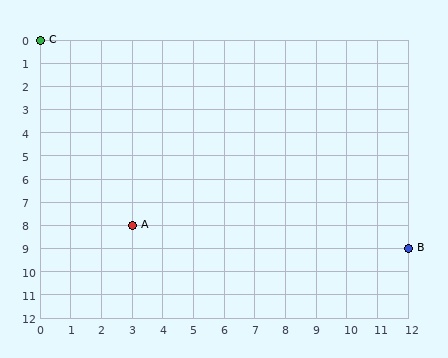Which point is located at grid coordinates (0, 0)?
Point C is at (0, 0).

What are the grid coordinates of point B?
Point B is at grid coordinates (12, 9).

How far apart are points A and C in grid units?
Points A and C are 3 columns and 8 rows apart (about 8.5 grid units diagonally).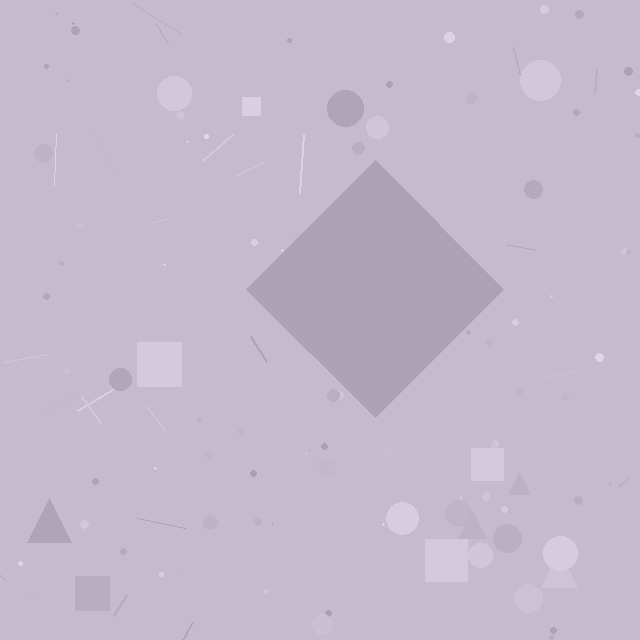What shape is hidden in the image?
A diamond is hidden in the image.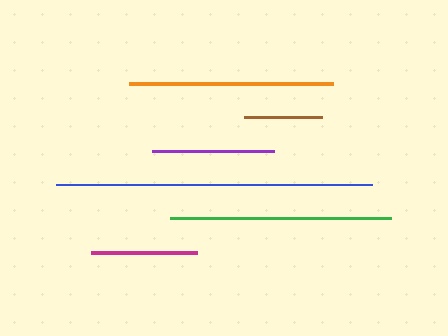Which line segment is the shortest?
The brown line is the shortest at approximately 78 pixels.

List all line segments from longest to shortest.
From longest to shortest: blue, green, orange, purple, magenta, brown.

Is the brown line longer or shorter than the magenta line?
The magenta line is longer than the brown line.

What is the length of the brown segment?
The brown segment is approximately 78 pixels long.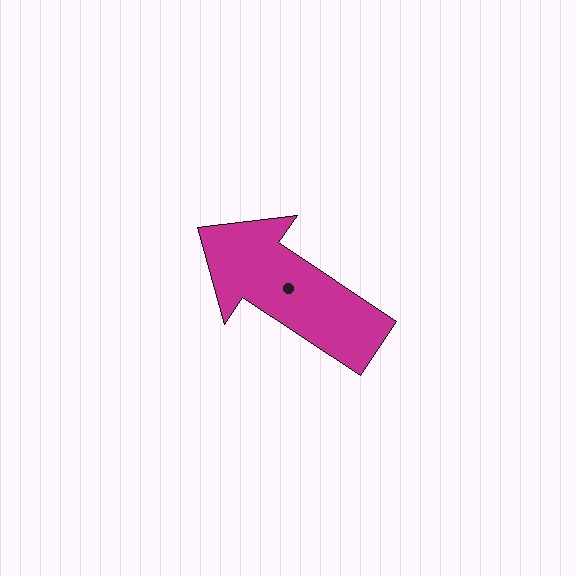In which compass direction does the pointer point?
Northwest.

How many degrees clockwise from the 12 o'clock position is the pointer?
Approximately 304 degrees.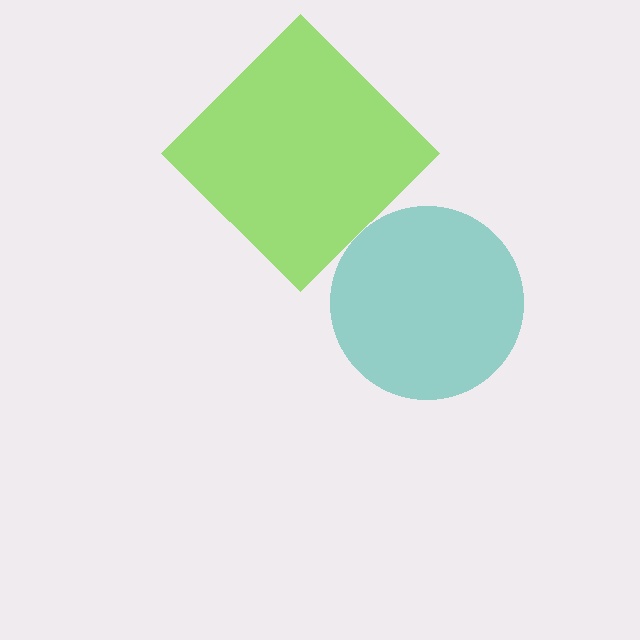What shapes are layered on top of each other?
The layered shapes are: a teal circle, a lime diamond.